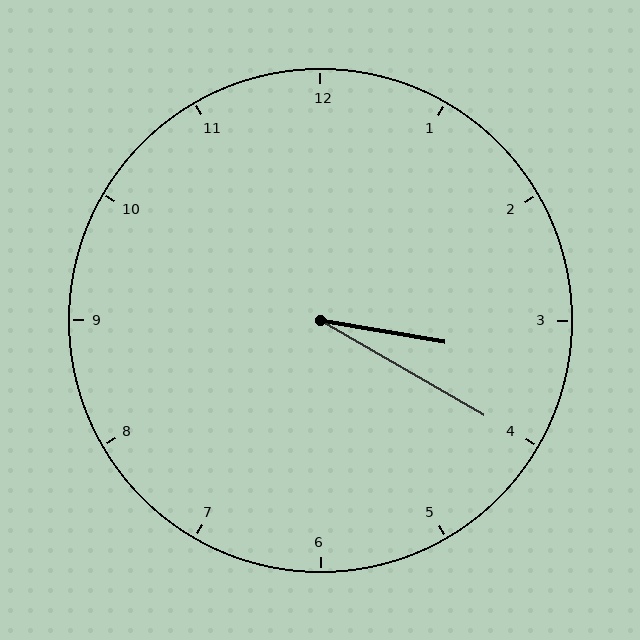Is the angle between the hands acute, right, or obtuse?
It is acute.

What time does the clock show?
3:20.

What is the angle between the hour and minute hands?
Approximately 20 degrees.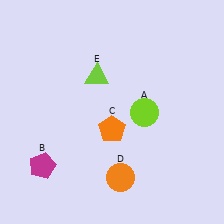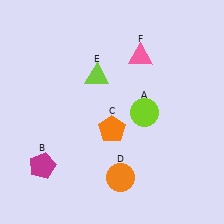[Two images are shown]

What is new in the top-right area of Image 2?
A pink triangle (F) was added in the top-right area of Image 2.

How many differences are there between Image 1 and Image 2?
There is 1 difference between the two images.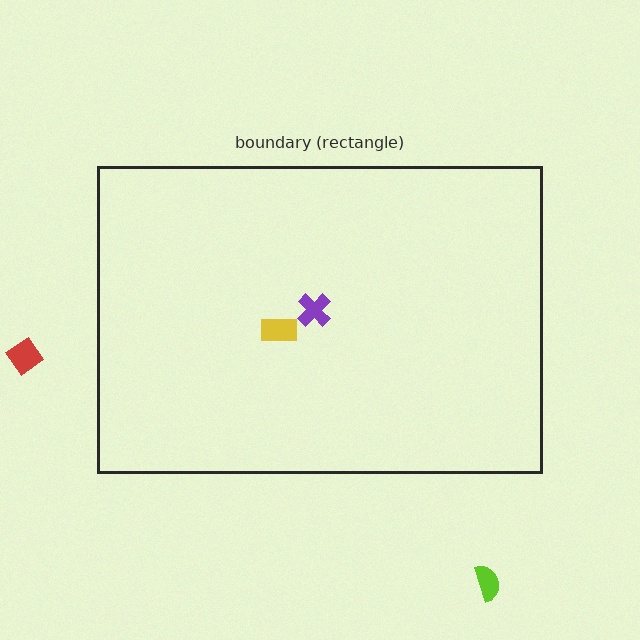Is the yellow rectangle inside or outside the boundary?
Inside.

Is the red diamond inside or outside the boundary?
Outside.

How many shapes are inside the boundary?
2 inside, 2 outside.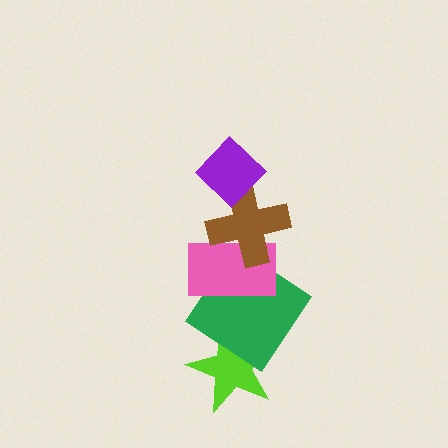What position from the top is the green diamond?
The green diamond is 4th from the top.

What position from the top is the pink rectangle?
The pink rectangle is 3rd from the top.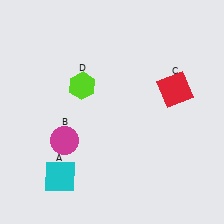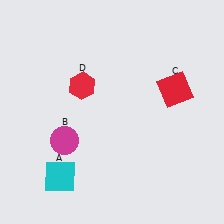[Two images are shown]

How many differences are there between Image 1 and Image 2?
There is 1 difference between the two images.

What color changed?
The hexagon (D) changed from lime in Image 1 to red in Image 2.